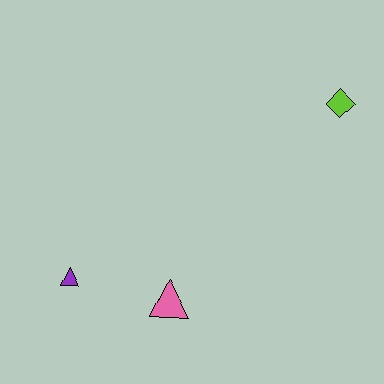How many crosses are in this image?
There are no crosses.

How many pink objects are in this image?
There is 1 pink object.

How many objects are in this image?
There are 3 objects.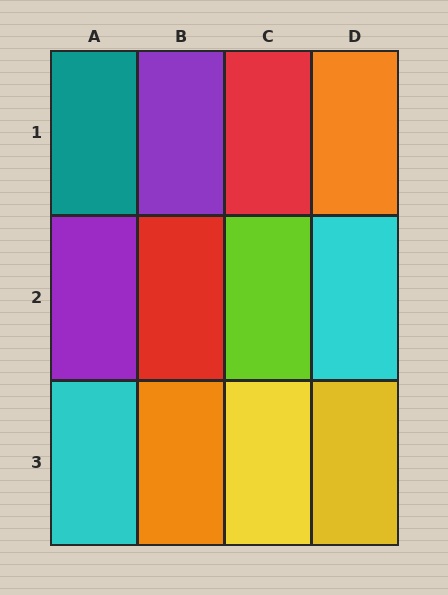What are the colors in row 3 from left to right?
Cyan, orange, yellow, yellow.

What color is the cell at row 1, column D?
Orange.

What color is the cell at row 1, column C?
Red.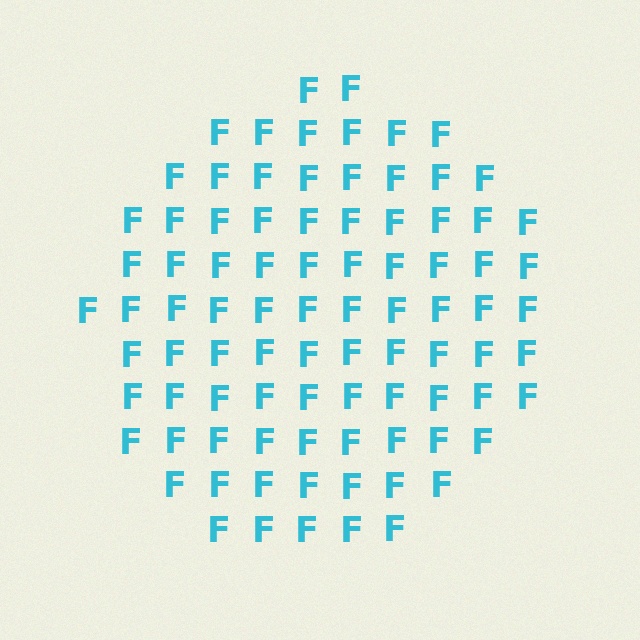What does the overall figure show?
The overall figure shows a circle.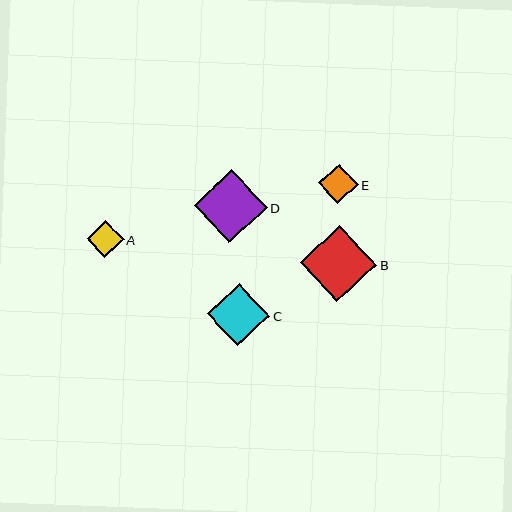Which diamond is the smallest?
Diamond A is the smallest with a size of approximately 37 pixels.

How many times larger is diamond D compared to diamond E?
Diamond D is approximately 1.8 times the size of diamond E.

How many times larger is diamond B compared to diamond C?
Diamond B is approximately 1.2 times the size of diamond C.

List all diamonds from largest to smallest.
From largest to smallest: B, D, C, E, A.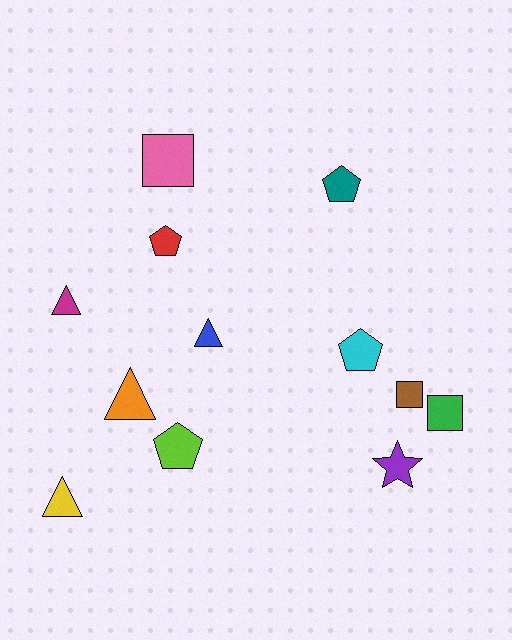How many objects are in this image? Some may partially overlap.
There are 12 objects.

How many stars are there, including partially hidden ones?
There is 1 star.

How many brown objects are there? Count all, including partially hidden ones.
There is 1 brown object.